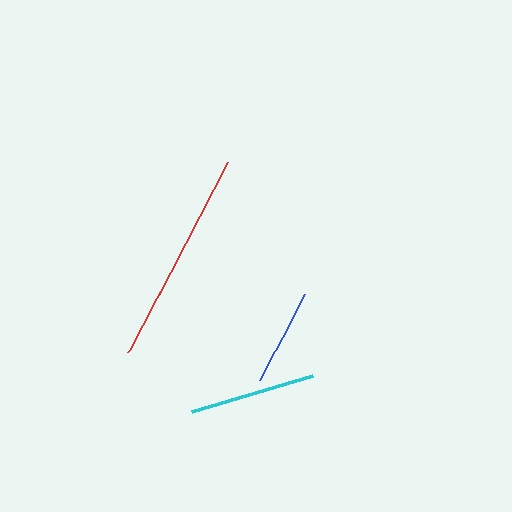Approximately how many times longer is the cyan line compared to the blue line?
The cyan line is approximately 1.3 times the length of the blue line.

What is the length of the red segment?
The red segment is approximately 216 pixels long.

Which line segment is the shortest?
The blue line is the shortest at approximately 97 pixels.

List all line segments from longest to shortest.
From longest to shortest: red, cyan, blue.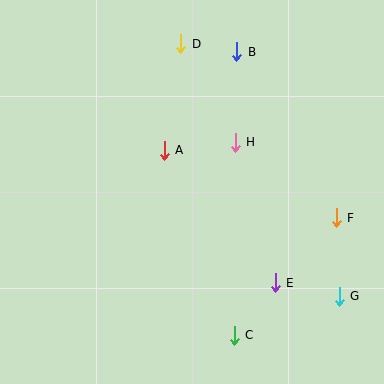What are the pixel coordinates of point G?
Point G is at (339, 296).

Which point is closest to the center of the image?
Point A at (164, 150) is closest to the center.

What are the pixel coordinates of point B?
Point B is at (237, 52).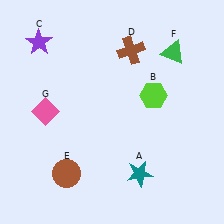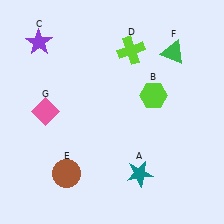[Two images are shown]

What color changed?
The cross (D) changed from brown in Image 1 to lime in Image 2.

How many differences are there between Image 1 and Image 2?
There is 1 difference between the two images.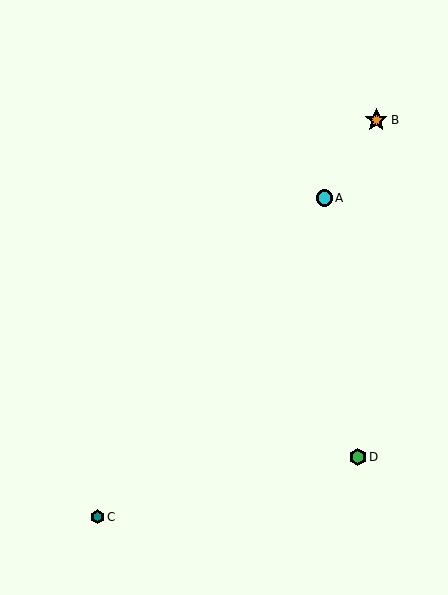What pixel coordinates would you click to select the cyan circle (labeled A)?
Click at (324, 198) to select the cyan circle A.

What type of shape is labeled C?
Shape C is a teal hexagon.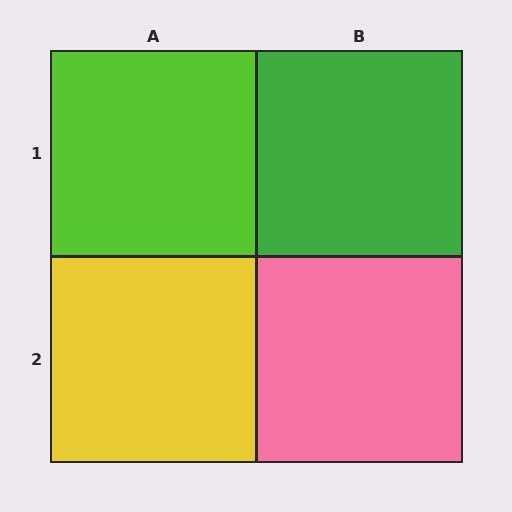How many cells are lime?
1 cell is lime.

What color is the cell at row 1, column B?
Green.